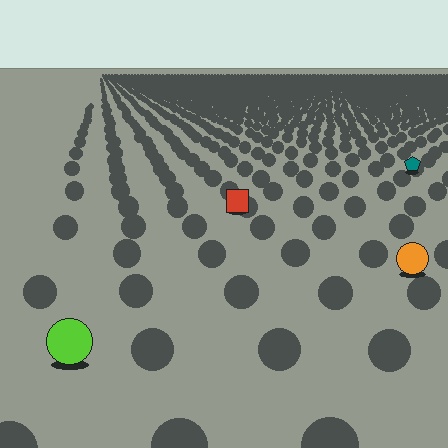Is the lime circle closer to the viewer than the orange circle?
Yes. The lime circle is closer — you can tell from the texture gradient: the ground texture is coarser near it.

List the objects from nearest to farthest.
From nearest to farthest: the lime circle, the orange circle, the red square, the teal pentagon.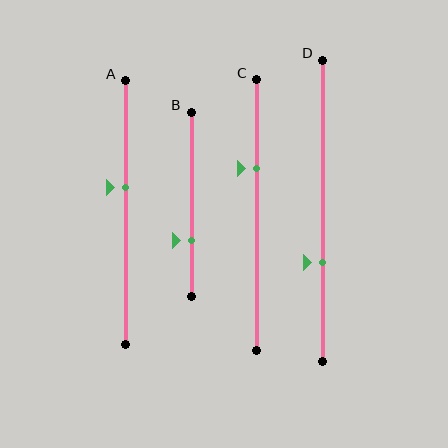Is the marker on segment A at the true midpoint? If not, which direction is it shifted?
No, the marker on segment A is shifted upward by about 9% of the segment length.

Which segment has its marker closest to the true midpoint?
Segment A has its marker closest to the true midpoint.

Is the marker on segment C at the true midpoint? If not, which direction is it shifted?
No, the marker on segment C is shifted upward by about 17% of the segment length.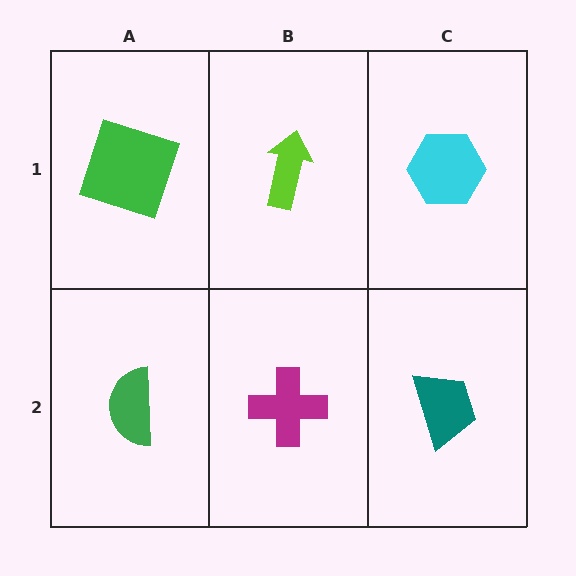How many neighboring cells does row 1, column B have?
3.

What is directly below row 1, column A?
A green semicircle.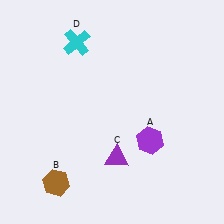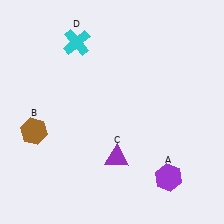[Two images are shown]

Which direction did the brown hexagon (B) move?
The brown hexagon (B) moved up.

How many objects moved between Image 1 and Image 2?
2 objects moved between the two images.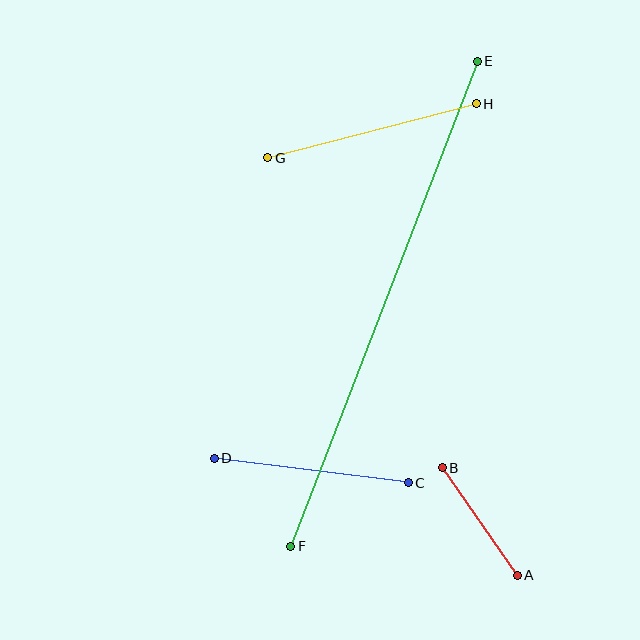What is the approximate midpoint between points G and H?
The midpoint is at approximately (372, 131) pixels.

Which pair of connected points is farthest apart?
Points E and F are farthest apart.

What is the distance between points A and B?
The distance is approximately 131 pixels.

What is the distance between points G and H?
The distance is approximately 215 pixels.